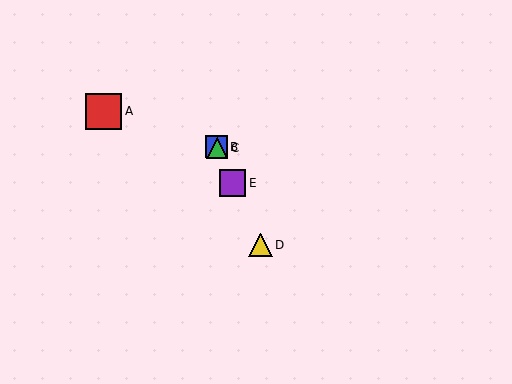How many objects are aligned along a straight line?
4 objects (B, C, D, E) are aligned along a straight line.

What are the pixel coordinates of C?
Object C is at (217, 148).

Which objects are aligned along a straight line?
Objects B, C, D, E are aligned along a straight line.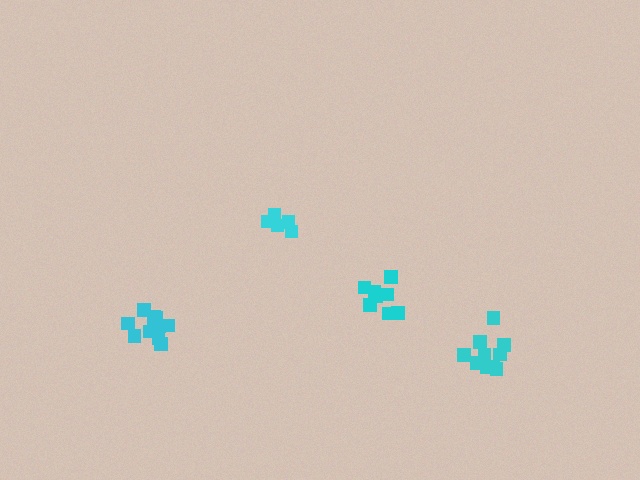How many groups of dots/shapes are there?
There are 4 groups.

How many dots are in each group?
Group 1: 8 dots, Group 2: 10 dots, Group 3: 6 dots, Group 4: 11 dots (35 total).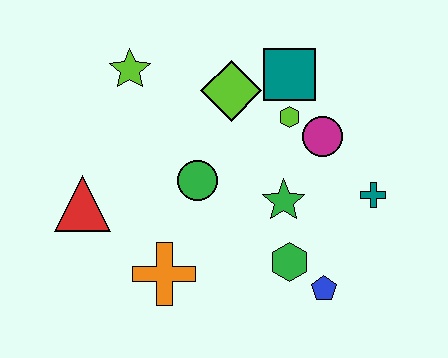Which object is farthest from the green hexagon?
The lime star is farthest from the green hexagon.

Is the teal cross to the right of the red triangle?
Yes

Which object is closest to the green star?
The green hexagon is closest to the green star.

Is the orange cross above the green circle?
No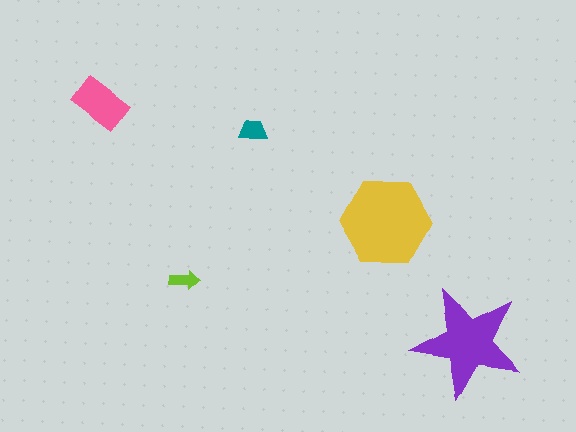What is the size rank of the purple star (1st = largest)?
2nd.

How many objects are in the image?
There are 5 objects in the image.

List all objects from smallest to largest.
The lime arrow, the teal trapezoid, the pink rectangle, the purple star, the yellow hexagon.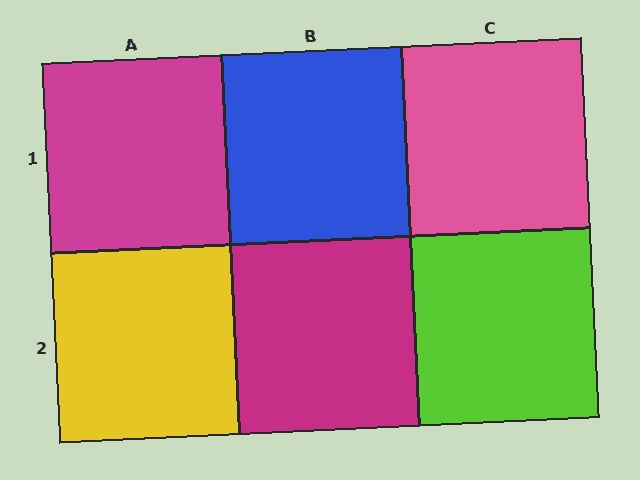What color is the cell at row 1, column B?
Blue.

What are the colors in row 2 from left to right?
Yellow, magenta, lime.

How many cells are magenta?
2 cells are magenta.